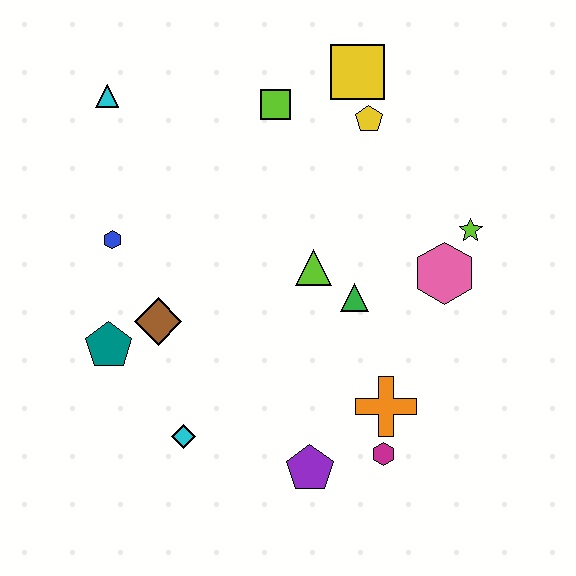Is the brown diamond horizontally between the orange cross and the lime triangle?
No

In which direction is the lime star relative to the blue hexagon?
The lime star is to the right of the blue hexagon.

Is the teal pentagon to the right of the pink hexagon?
No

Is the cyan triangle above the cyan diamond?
Yes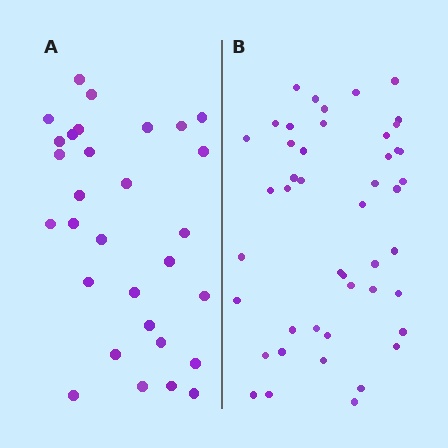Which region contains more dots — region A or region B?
Region B (the right region) has more dots.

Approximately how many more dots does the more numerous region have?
Region B has approximately 15 more dots than region A.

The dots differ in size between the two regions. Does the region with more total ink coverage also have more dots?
No. Region A has more total ink coverage because its dots are larger, but region B actually contains more individual dots. Total area can be misleading — the number of items is what matters here.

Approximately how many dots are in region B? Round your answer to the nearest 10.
About 50 dots. (The exact count is 46, which rounds to 50.)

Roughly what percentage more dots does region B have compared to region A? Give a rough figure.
About 55% more.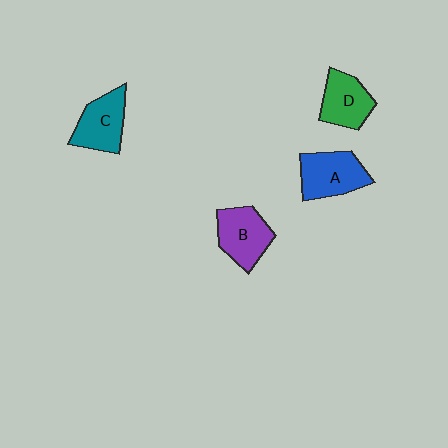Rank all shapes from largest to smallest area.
From largest to smallest: A (blue), B (purple), C (teal), D (green).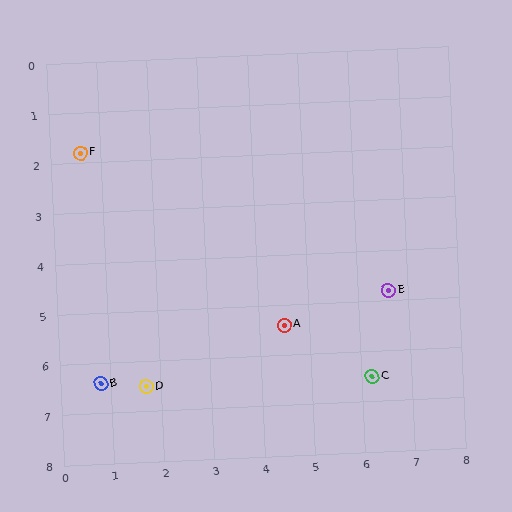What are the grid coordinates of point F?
Point F is at approximately (0.6, 1.8).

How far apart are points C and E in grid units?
Points C and E are about 1.7 grid units apart.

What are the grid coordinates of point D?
Point D is at approximately (1.7, 6.5).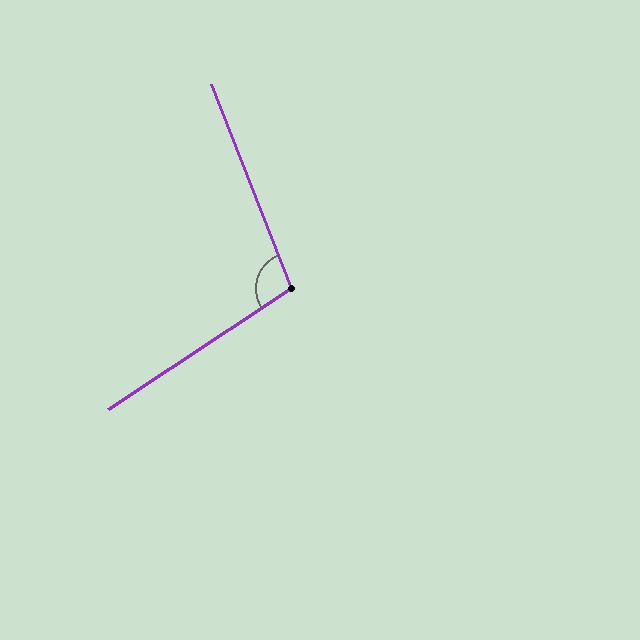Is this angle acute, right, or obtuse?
It is obtuse.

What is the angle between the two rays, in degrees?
Approximately 102 degrees.